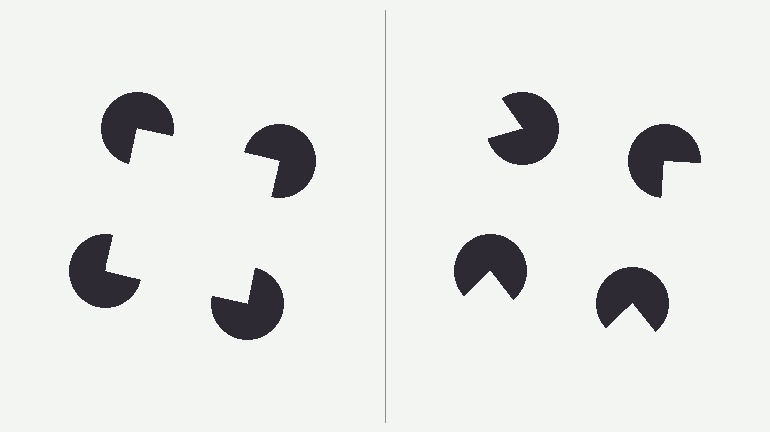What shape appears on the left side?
An illusory square.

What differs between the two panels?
The pac-man discs are positioned identically on both sides; only the wedge orientations differ. On the left they align to a square; on the right they are misaligned.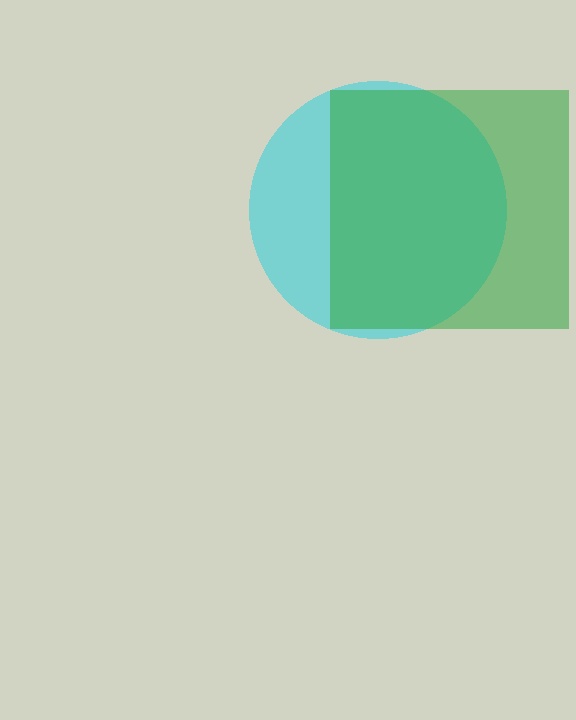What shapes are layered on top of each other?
The layered shapes are: a cyan circle, a green square.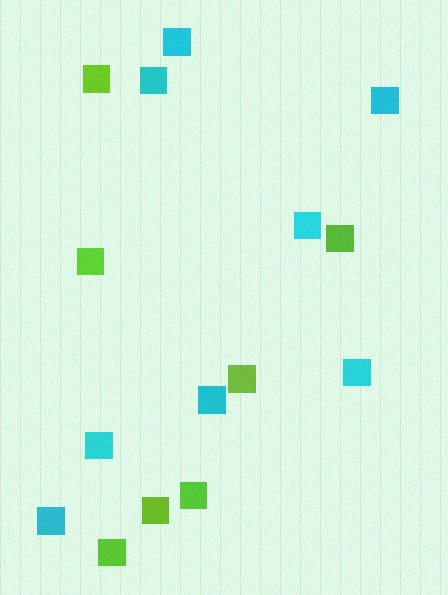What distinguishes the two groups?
There are 2 groups: one group of cyan squares (8) and one group of lime squares (7).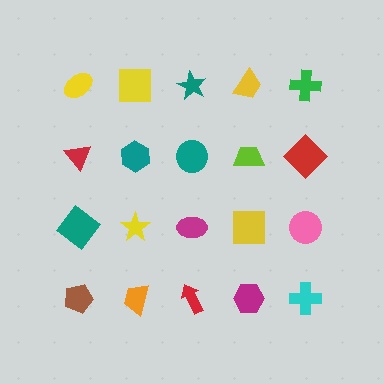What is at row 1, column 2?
A yellow square.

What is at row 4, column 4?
A magenta hexagon.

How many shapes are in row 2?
5 shapes.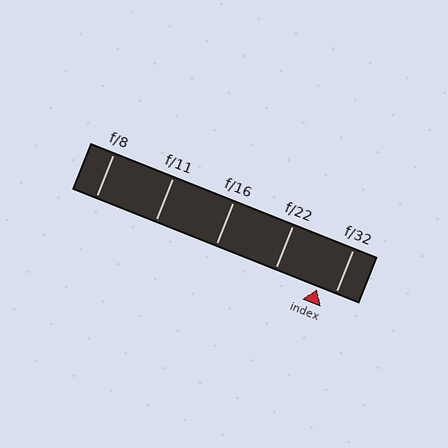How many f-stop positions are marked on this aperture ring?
There are 5 f-stop positions marked.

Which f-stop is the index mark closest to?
The index mark is closest to f/32.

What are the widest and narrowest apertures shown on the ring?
The widest aperture shown is f/8 and the narrowest is f/32.